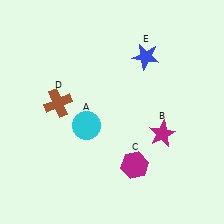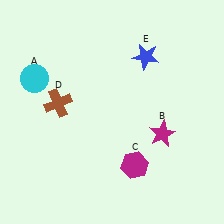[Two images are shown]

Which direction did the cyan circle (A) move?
The cyan circle (A) moved left.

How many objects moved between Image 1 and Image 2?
1 object moved between the two images.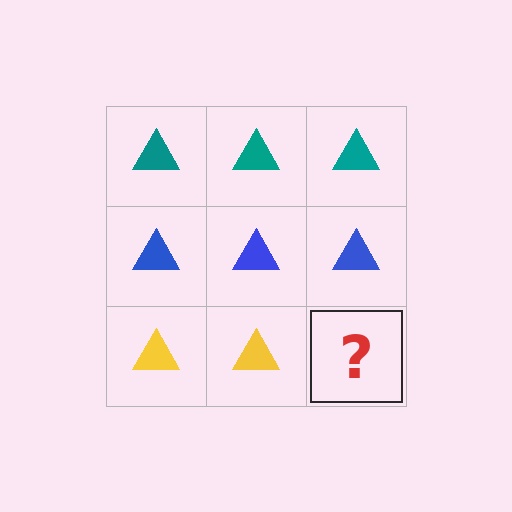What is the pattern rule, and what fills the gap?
The rule is that each row has a consistent color. The gap should be filled with a yellow triangle.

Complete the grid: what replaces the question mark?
The question mark should be replaced with a yellow triangle.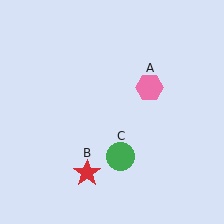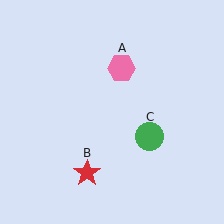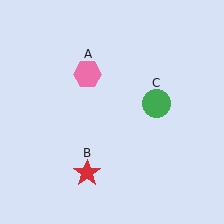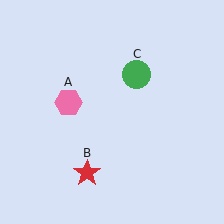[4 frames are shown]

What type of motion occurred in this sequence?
The pink hexagon (object A), green circle (object C) rotated counterclockwise around the center of the scene.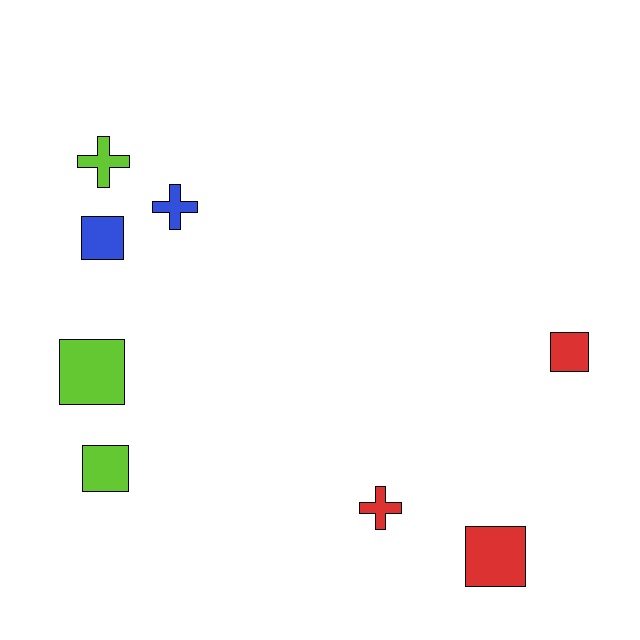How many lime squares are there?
There are 2 lime squares.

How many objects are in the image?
There are 8 objects.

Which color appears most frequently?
Red, with 3 objects.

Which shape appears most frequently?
Square, with 5 objects.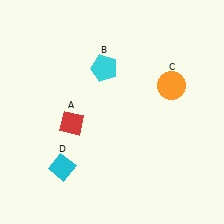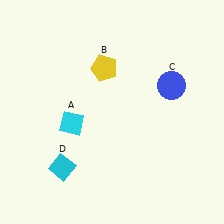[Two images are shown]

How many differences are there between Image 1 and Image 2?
There are 3 differences between the two images.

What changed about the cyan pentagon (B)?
In Image 1, B is cyan. In Image 2, it changed to yellow.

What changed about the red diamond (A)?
In Image 1, A is red. In Image 2, it changed to cyan.